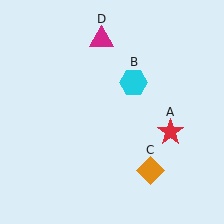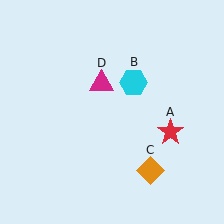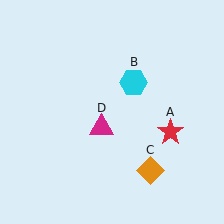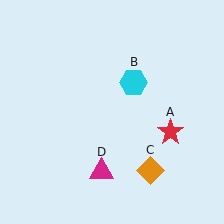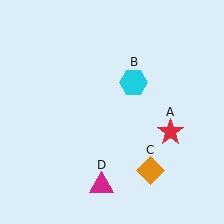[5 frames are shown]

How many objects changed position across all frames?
1 object changed position: magenta triangle (object D).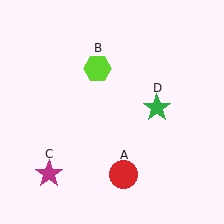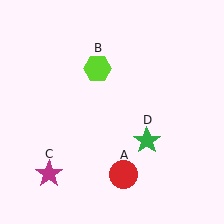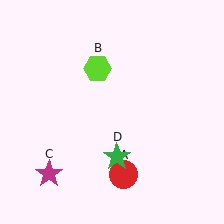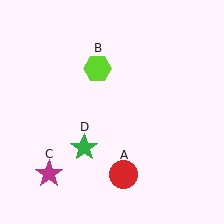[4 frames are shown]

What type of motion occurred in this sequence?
The green star (object D) rotated clockwise around the center of the scene.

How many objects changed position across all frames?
1 object changed position: green star (object D).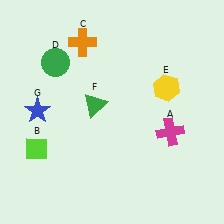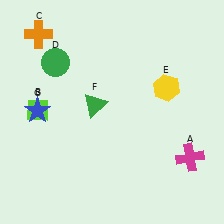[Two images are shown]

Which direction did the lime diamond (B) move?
The lime diamond (B) moved up.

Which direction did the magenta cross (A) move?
The magenta cross (A) moved down.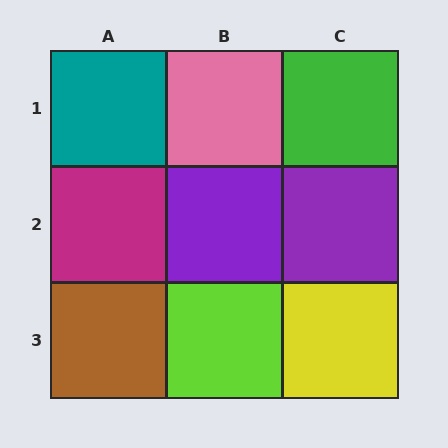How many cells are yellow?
1 cell is yellow.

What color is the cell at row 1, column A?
Teal.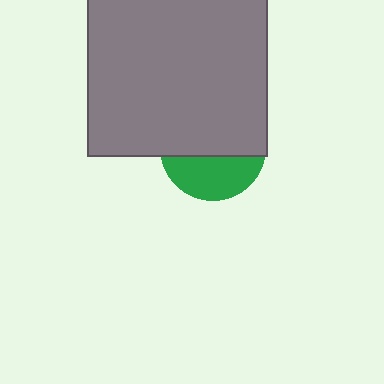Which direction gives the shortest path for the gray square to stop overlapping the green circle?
Moving up gives the shortest separation.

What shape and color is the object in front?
The object in front is a gray square.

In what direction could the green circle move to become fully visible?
The green circle could move down. That would shift it out from behind the gray square entirely.